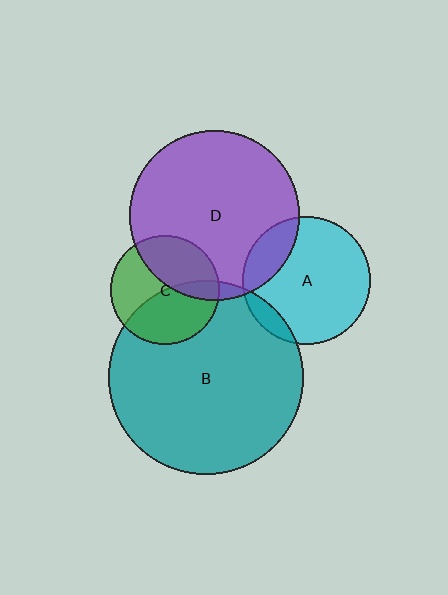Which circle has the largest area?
Circle B (teal).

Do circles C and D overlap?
Yes.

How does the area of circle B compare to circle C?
Approximately 3.2 times.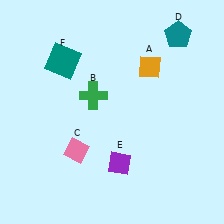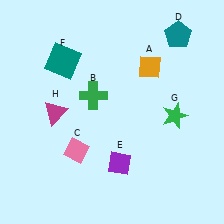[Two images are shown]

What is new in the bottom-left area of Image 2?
A magenta triangle (H) was added in the bottom-left area of Image 2.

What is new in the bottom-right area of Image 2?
A green star (G) was added in the bottom-right area of Image 2.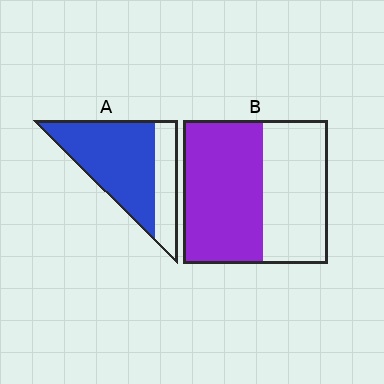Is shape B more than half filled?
Yes.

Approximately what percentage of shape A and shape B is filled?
A is approximately 70% and B is approximately 55%.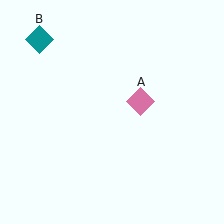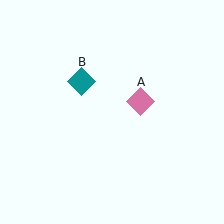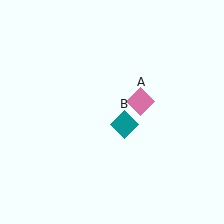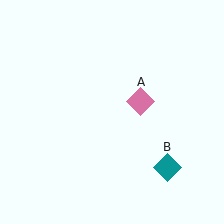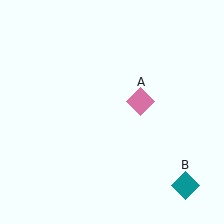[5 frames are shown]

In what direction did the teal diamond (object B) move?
The teal diamond (object B) moved down and to the right.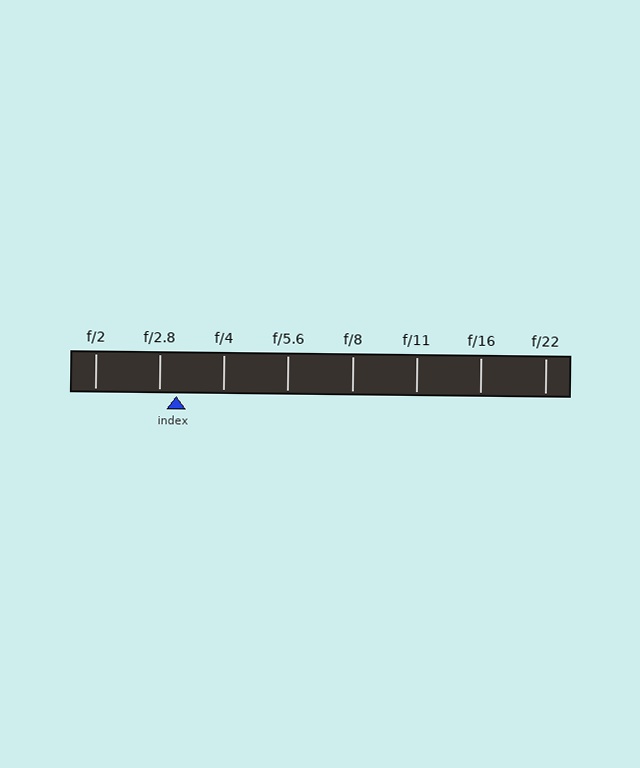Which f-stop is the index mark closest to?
The index mark is closest to f/2.8.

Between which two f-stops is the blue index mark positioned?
The index mark is between f/2.8 and f/4.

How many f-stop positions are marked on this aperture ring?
There are 8 f-stop positions marked.